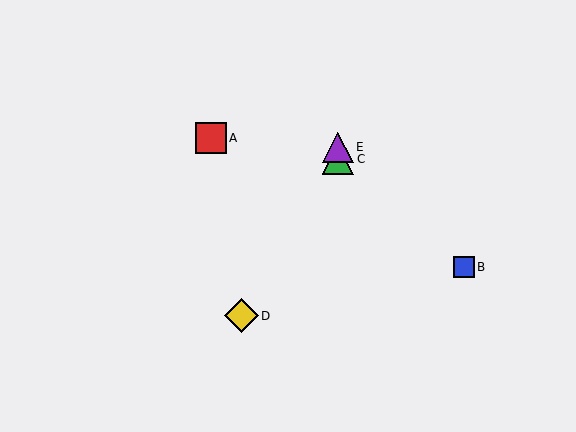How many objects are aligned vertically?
2 objects (C, E) are aligned vertically.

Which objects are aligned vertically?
Objects C, E are aligned vertically.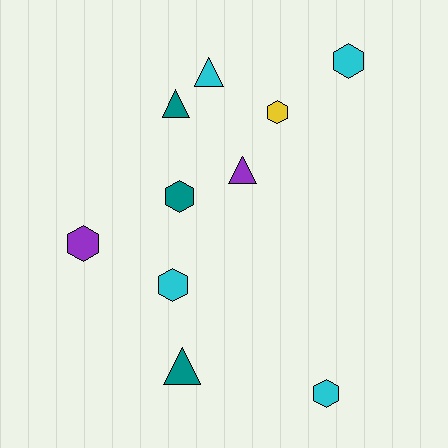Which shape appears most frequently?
Hexagon, with 6 objects.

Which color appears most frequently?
Cyan, with 4 objects.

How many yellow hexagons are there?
There is 1 yellow hexagon.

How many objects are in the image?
There are 10 objects.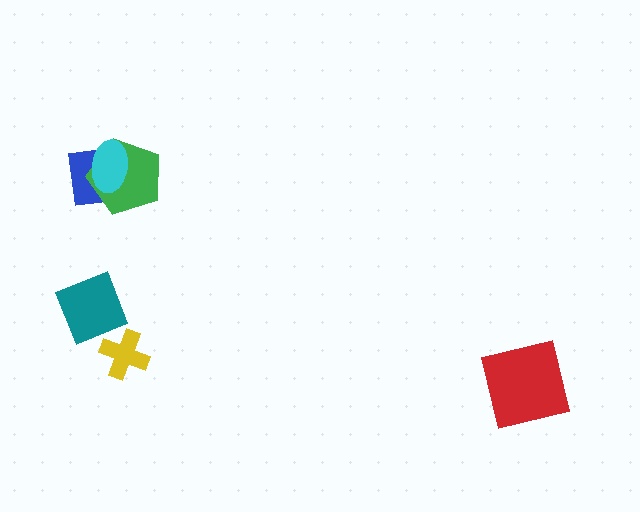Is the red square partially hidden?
No, no other shape covers it.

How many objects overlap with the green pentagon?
2 objects overlap with the green pentagon.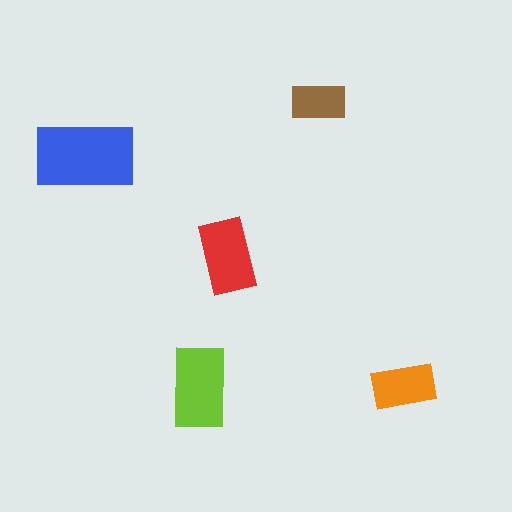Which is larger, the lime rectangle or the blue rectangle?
The blue one.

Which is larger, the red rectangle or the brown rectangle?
The red one.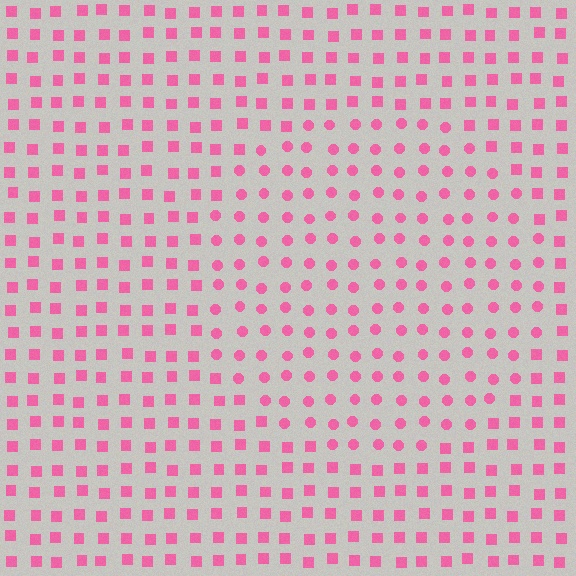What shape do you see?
I see a circle.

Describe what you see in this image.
The image is filled with small pink elements arranged in a uniform grid. A circle-shaped region contains circles, while the surrounding area contains squares. The boundary is defined purely by the change in element shape.